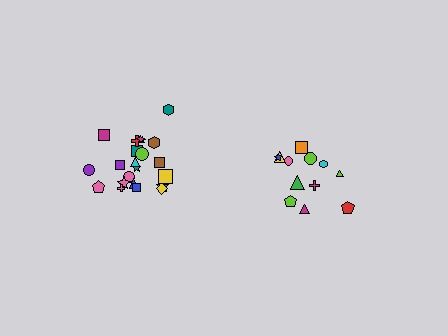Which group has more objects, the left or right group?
The left group.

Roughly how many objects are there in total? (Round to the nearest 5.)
Roughly 35 objects in total.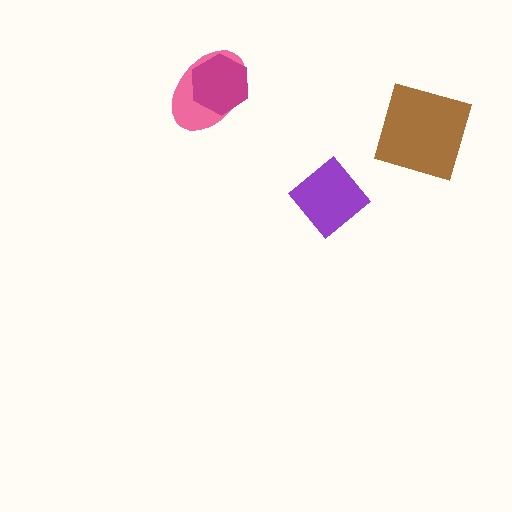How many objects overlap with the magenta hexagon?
1 object overlaps with the magenta hexagon.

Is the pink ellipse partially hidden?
Yes, it is partially covered by another shape.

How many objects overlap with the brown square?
0 objects overlap with the brown square.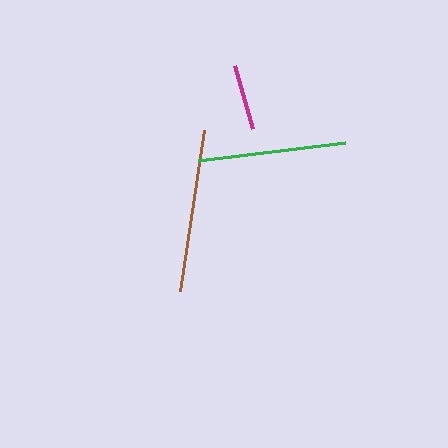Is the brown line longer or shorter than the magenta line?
The brown line is longer than the magenta line.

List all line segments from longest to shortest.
From longest to shortest: brown, green, magenta.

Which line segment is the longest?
The brown line is the longest at approximately 163 pixels.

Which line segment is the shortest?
The magenta line is the shortest at approximately 66 pixels.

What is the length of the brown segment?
The brown segment is approximately 163 pixels long.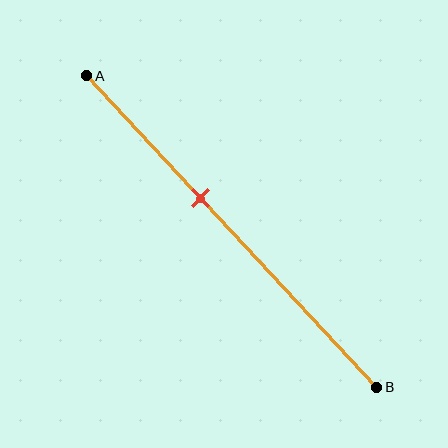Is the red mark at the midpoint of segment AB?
No, the mark is at about 40% from A, not at the 50% midpoint.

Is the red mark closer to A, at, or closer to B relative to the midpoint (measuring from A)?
The red mark is closer to point A than the midpoint of segment AB.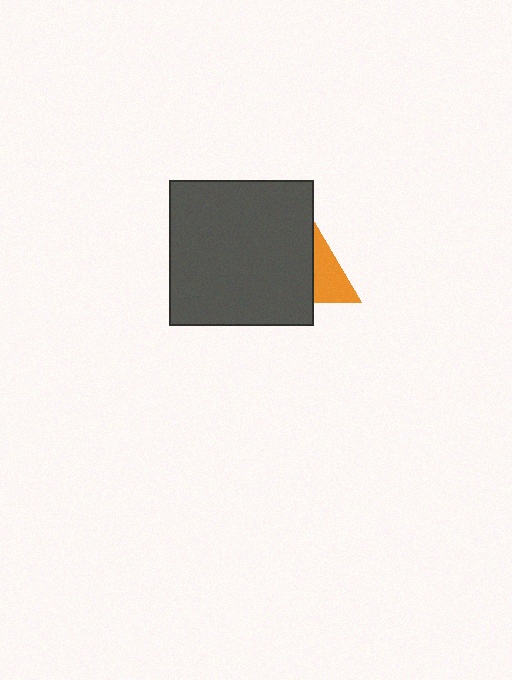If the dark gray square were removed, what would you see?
You would see the complete orange triangle.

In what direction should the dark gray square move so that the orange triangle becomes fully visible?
The dark gray square should move left. That is the shortest direction to clear the overlap and leave the orange triangle fully visible.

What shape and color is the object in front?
The object in front is a dark gray square.